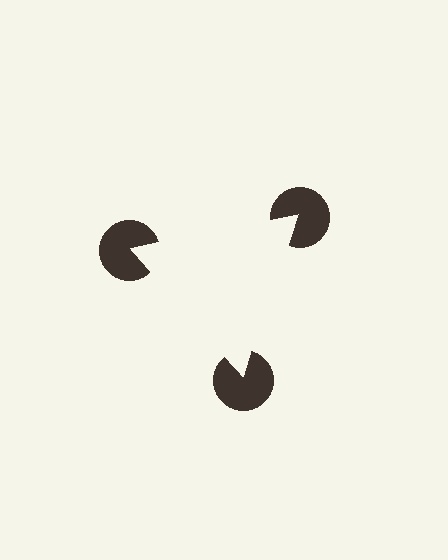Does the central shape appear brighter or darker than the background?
It typically appears slightly brighter than the background, even though no actual brightness change is drawn.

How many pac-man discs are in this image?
There are 3 — one at each vertex of the illusory triangle.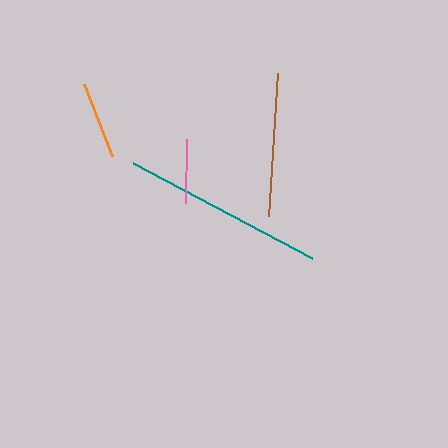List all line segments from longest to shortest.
From longest to shortest: teal, brown, orange, pink.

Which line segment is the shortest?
The pink line is the shortest at approximately 64 pixels.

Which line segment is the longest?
The teal line is the longest at approximately 203 pixels.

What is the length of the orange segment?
The orange segment is approximately 78 pixels long.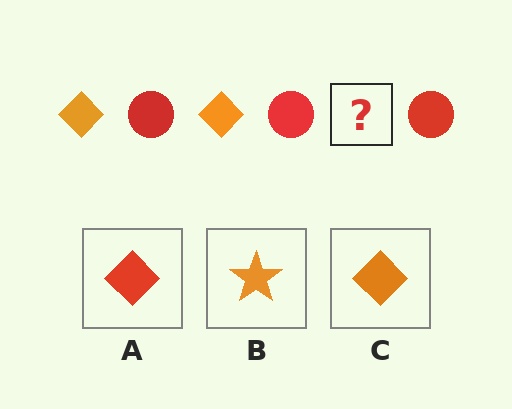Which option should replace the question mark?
Option C.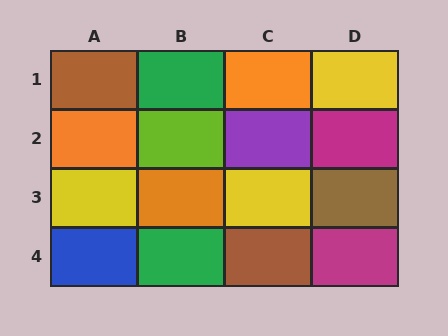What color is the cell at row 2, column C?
Purple.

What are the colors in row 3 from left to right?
Yellow, orange, yellow, brown.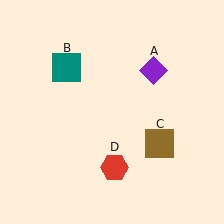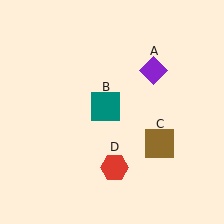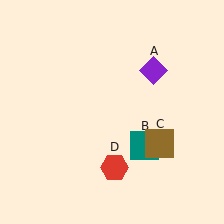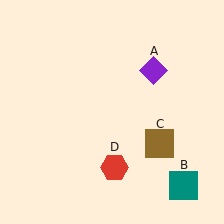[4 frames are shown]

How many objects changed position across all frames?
1 object changed position: teal square (object B).